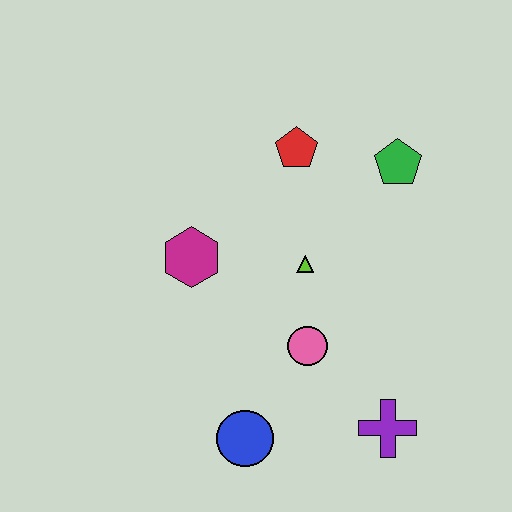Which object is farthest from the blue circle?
The green pentagon is farthest from the blue circle.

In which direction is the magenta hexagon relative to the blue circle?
The magenta hexagon is above the blue circle.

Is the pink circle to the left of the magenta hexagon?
No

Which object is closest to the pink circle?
The lime triangle is closest to the pink circle.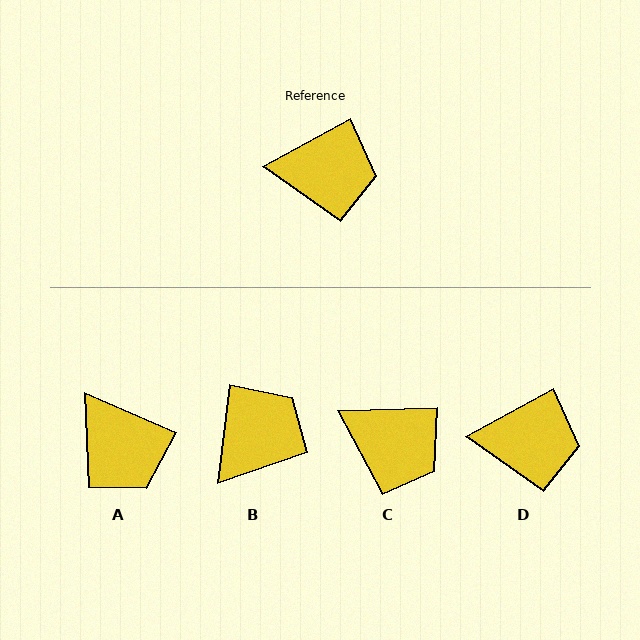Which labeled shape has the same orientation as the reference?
D.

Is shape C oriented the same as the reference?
No, it is off by about 27 degrees.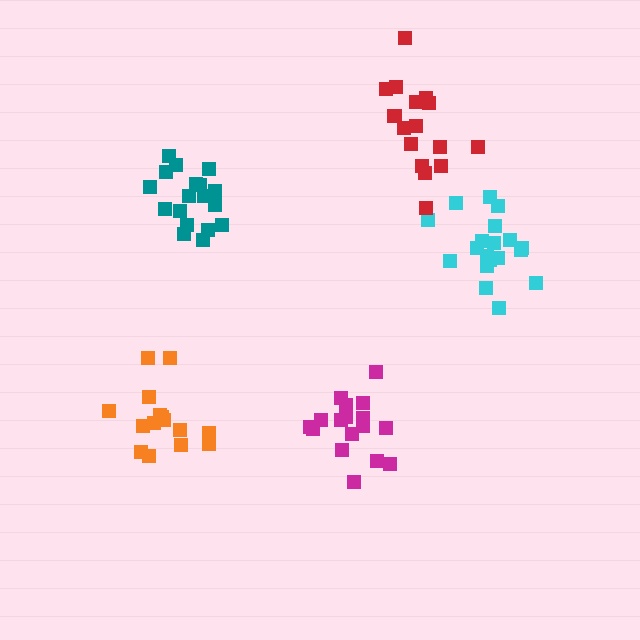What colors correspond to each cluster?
The clusters are colored: teal, magenta, cyan, orange, red.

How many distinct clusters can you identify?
There are 5 distinct clusters.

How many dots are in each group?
Group 1: 18 dots, Group 2: 17 dots, Group 3: 19 dots, Group 4: 15 dots, Group 5: 16 dots (85 total).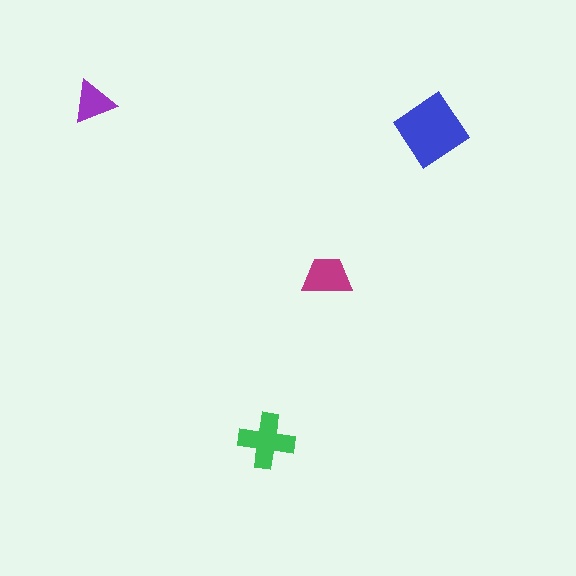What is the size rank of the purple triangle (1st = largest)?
4th.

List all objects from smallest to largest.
The purple triangle, the magenta trapezoid, the green cross, the blue diamond.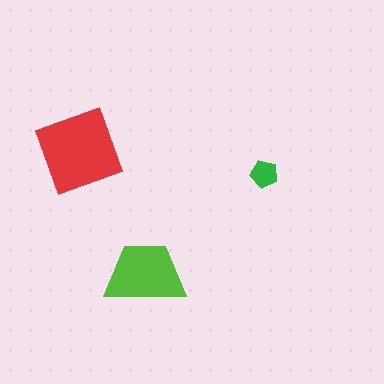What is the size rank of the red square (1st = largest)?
1st.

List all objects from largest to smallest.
The red square, the lime trapezoid, the green pentagon.